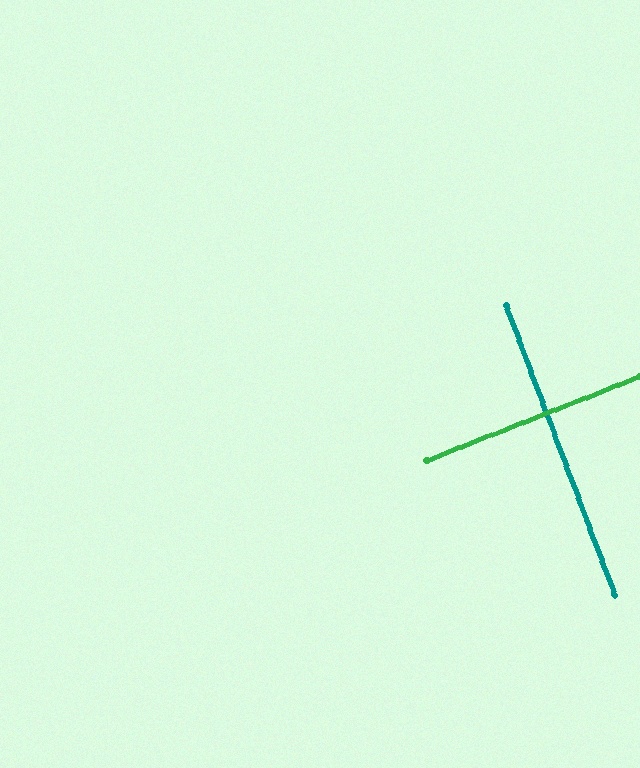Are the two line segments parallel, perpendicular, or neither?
Perpendicular — they meet at approximately 89°.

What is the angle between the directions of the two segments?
Approximately 89 degrees.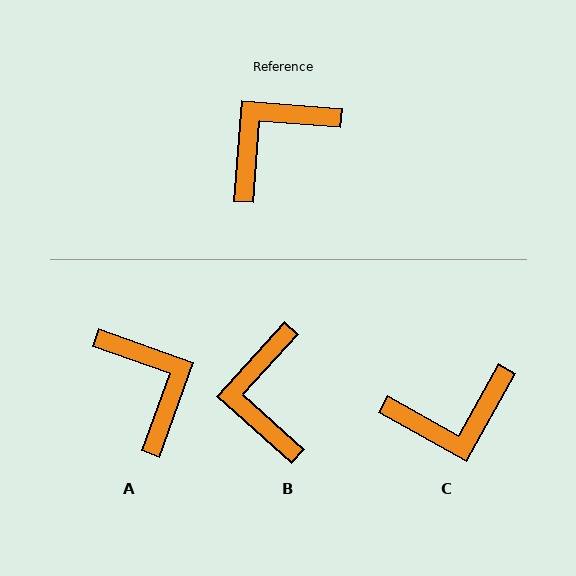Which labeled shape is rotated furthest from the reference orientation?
C, about 155 degrees away.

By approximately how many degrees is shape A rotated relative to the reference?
Approximately 105 degrees clockwise.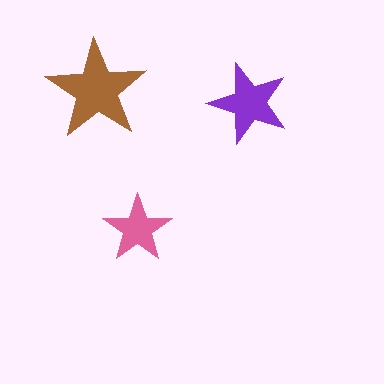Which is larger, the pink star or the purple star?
The purple one.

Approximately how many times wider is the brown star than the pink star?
About 1.5 times wider.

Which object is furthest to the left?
The brown star is leftmost.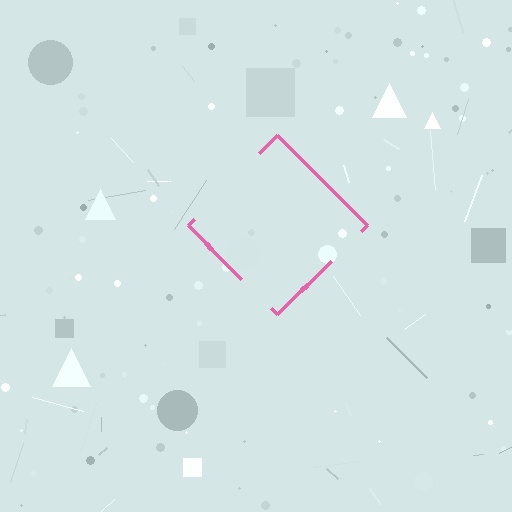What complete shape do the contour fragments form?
The contour fragments form a diamond.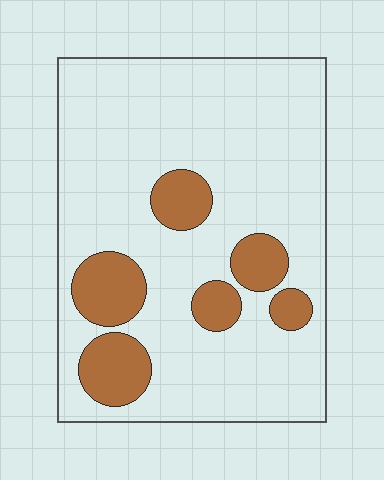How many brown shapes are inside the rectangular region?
6.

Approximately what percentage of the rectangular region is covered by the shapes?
Approximately 20%.